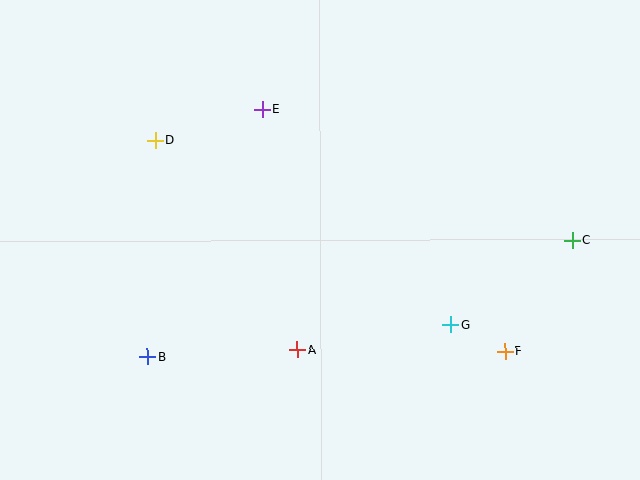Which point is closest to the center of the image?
Point A at (297, 350) is closest to the center.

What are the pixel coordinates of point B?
Point B is at (147, 357).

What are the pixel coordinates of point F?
Point F is at (505, 352).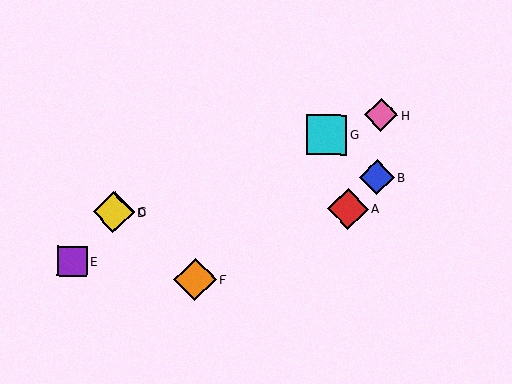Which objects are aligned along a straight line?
Objects C, D, G, H are aligned along a straight line.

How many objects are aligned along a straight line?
4 objects (C, D, G, H) are aligned along a straight line.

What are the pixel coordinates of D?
Object D is at (113, 212).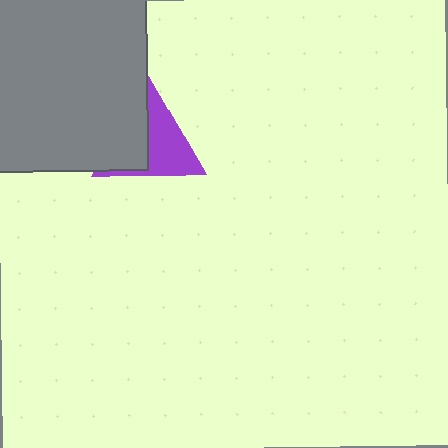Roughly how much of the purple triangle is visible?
About half of it is visible (roughly 57%).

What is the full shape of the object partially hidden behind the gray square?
The partially hidden object is a purple triangle.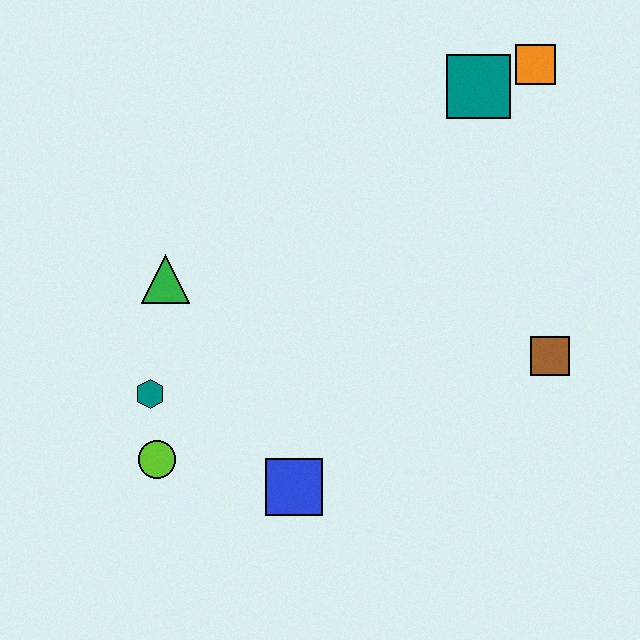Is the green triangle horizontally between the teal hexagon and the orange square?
Yes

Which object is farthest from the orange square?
The lime circle is farthest from the orange square.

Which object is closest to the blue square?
The lime circle is closest to the blue square.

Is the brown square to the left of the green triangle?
No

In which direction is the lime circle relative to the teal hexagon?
The lime circle is below the teal hexagon.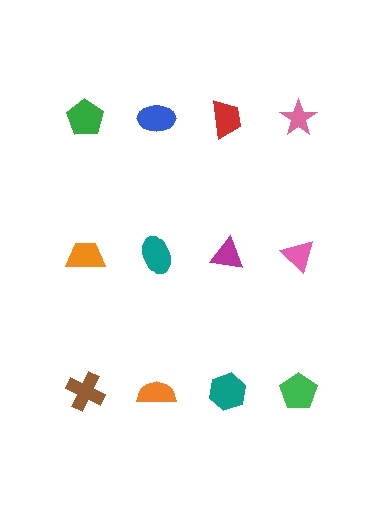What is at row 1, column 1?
A green pentagon.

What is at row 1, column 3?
A red trapezoid.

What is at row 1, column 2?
A blue ellipse.